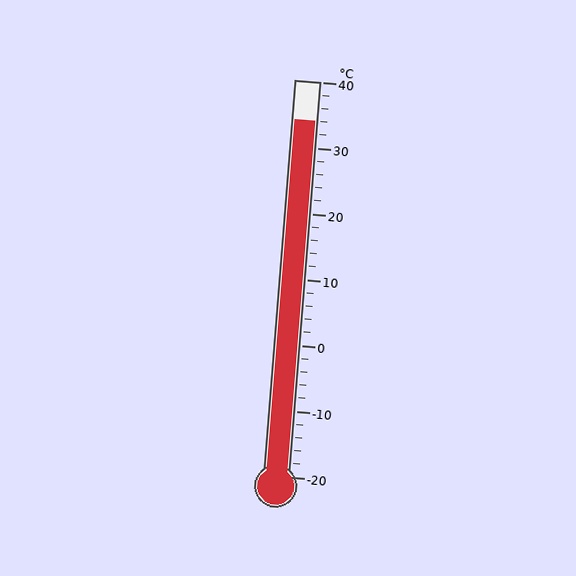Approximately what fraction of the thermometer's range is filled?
The thermometer is filled to approximately 90% of its range.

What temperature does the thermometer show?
The thermometer shows approximately 34°C.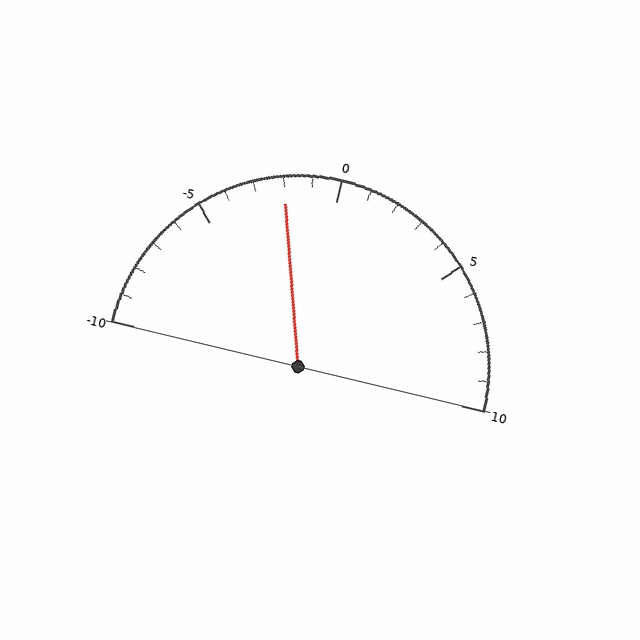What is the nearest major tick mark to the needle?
The nearest major tick mark is 0.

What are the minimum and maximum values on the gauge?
The gauge ranges from -10 to 10.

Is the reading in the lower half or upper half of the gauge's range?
The reading is in the lower half of the range (-10 to 10).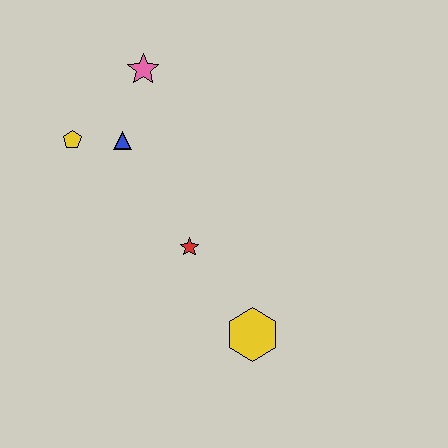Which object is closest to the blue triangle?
The yellow pentagon is closest to the blue triangle.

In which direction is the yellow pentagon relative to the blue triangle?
The yellow pentagon is to the left of the blue triangle.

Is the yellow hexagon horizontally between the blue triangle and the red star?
No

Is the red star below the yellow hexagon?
No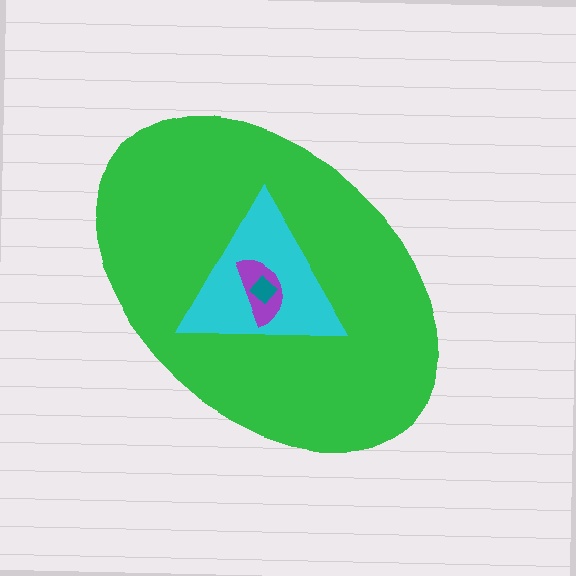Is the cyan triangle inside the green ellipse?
Yes.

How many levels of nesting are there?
4.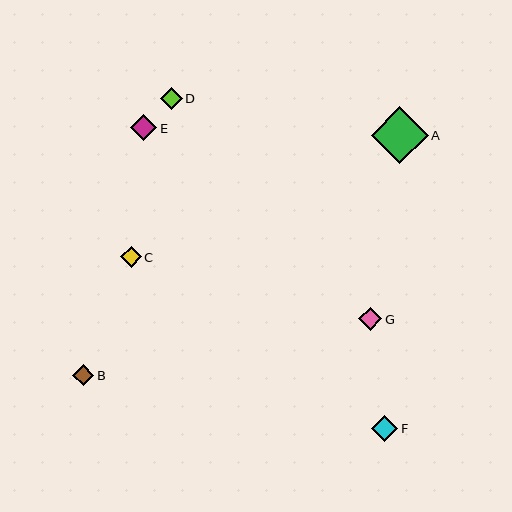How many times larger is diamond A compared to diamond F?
Diamond A is approximately 2.2 times the size of diamond F.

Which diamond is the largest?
Diamond A is the largest with a size of approximately 57 pixels.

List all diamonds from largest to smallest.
From largest to smallest: A, F, E, G, D, B, C.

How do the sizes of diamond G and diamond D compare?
Diamond G and diamond D are approximately the same size.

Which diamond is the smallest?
Diamond C is the smallest with a size of approximately 21 pixels.